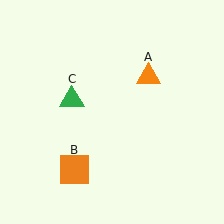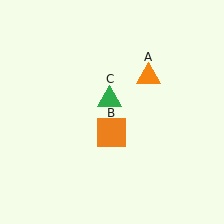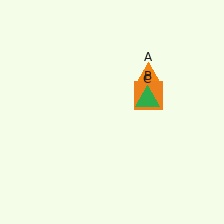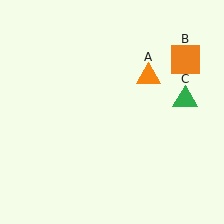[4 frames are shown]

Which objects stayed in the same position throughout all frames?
Orange triangle (object A) remained stationary.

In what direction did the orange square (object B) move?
The orange square (object B) moved up and to the right.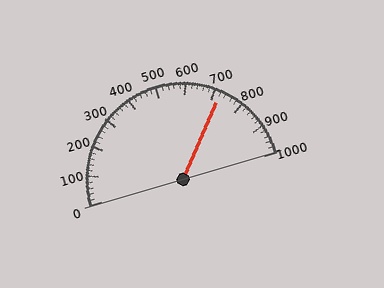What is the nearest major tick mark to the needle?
The nearest major tick mark is 700.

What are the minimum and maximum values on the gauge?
The gauge ranges from 0 to 1000.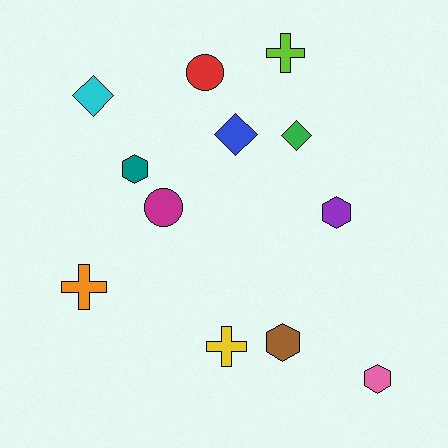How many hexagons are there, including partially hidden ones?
There are 4 hexagons.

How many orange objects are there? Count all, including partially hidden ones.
There is 1 orange object.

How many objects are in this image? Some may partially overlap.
There are 12 objects.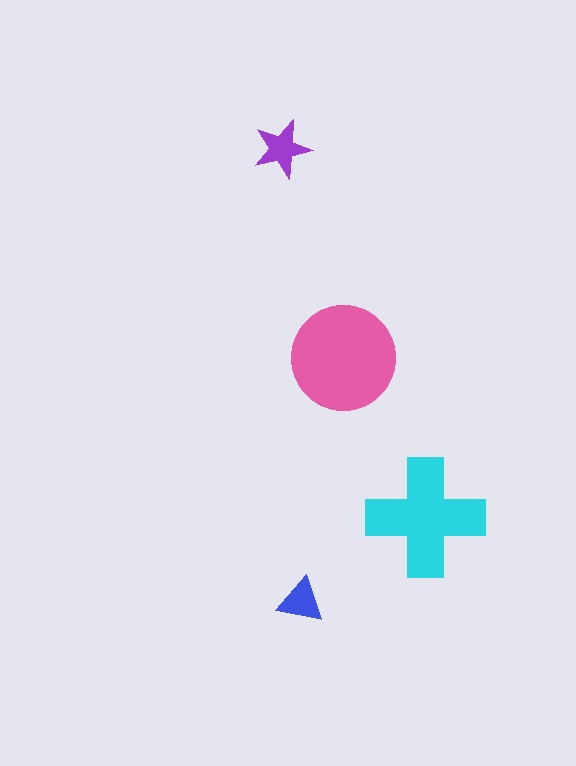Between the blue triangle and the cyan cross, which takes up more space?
The cyan cross.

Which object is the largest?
The pink circle.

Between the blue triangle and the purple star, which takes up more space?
The purple star.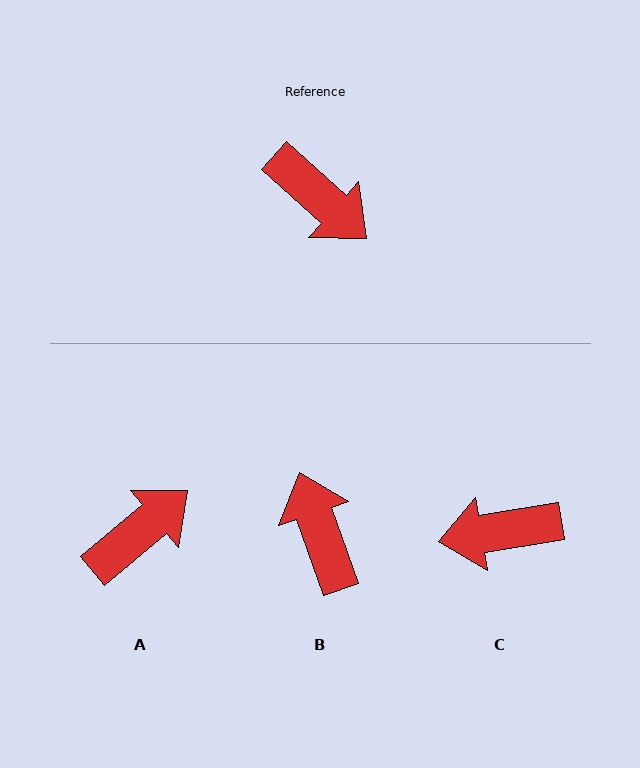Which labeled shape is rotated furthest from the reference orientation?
B, about 151 degrees away.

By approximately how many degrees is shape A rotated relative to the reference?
Approximately 82 degrees counter-clockwise.